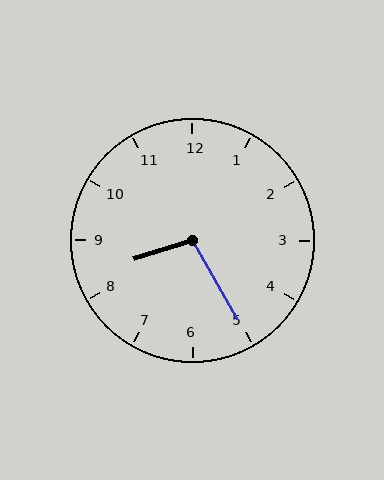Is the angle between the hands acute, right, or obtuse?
It is obtuse.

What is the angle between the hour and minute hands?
Approximately 102 degrees.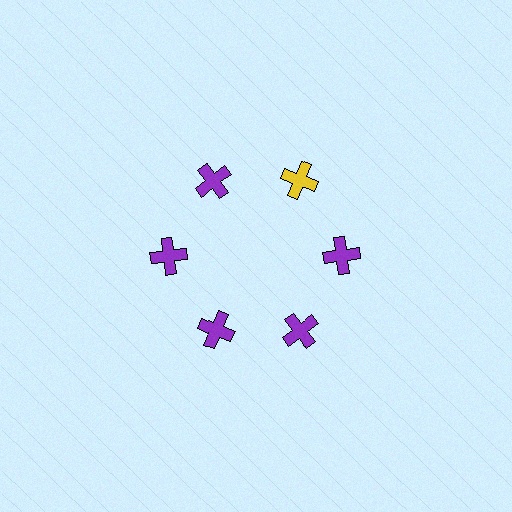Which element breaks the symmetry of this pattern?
The yellow cross at roughly the 1 o'clock position breaks the symmetry. All other shapes are purple crosses.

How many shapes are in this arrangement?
There are 6 shapes arranged in a ring pattern.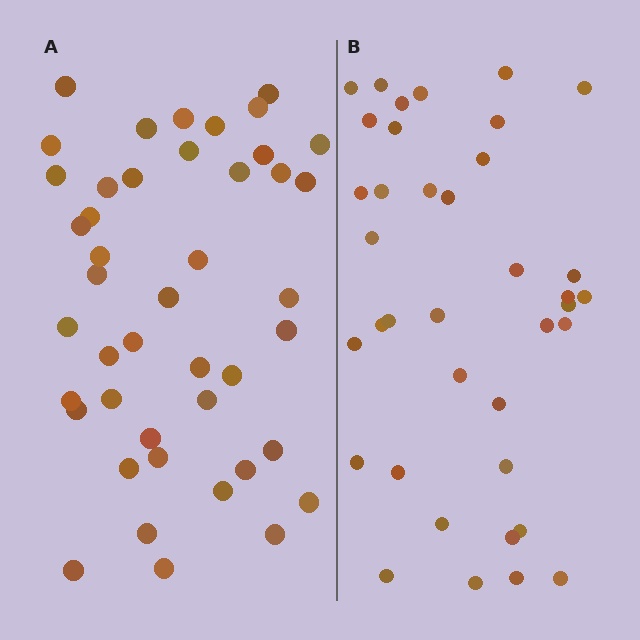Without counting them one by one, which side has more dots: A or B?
Region A (the left region) has more dots.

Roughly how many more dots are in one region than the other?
Region A has about 6 more dots than region B.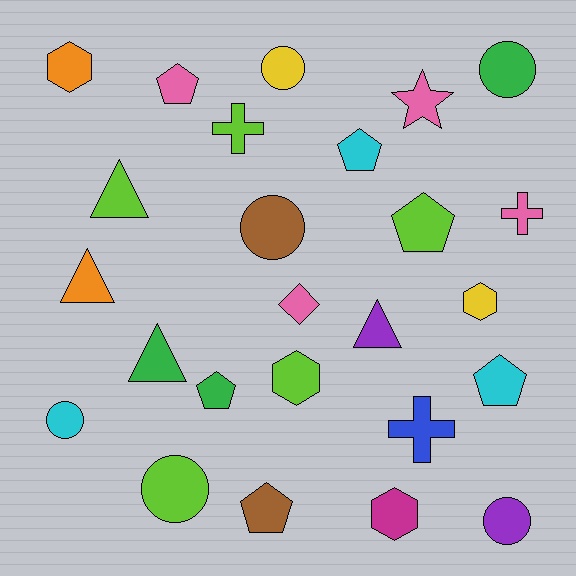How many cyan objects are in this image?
There are 3 cyan objects.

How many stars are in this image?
There is 1 star.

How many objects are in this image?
There are 25 objects.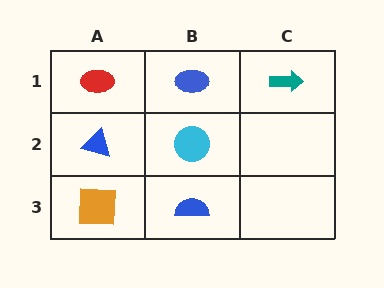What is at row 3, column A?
An orange square.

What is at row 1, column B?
A blue ellipse.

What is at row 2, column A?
A blue triangle.